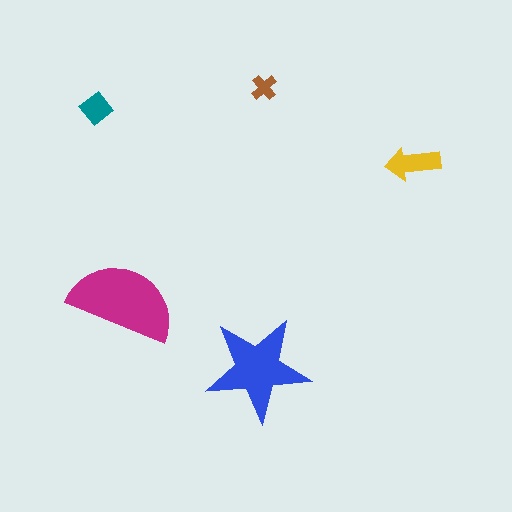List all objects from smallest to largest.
The brown cross, the teal diamond, the yellow arrow, the blue star, the magenta semicircle.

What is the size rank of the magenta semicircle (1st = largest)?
1st.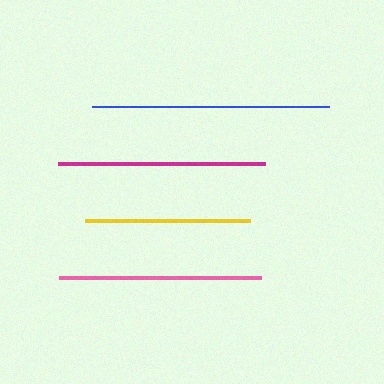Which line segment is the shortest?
The yellow line is the shortest at approximately 165 pixels.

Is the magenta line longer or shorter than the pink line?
The magenta line is longer than the pink line.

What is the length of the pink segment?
The pink segment is approximately 203 pixels long.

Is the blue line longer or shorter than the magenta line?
The blue line is longer than the magenta line.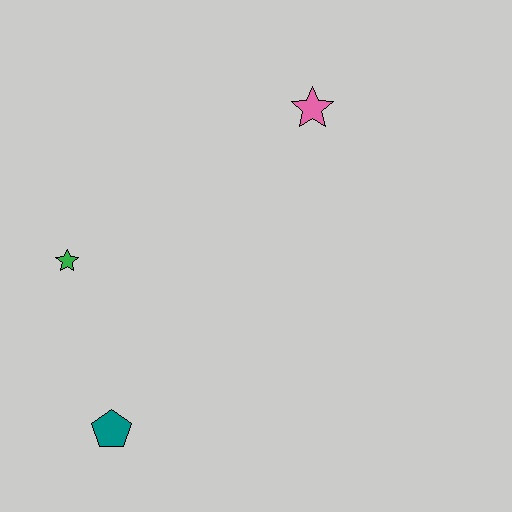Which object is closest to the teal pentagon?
The green star is closest to the teal pentagon.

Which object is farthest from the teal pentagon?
The pink star is farthest from the teal pentagon.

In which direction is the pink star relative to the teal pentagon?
The pink star is above the teal pentagon.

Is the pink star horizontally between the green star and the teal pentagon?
No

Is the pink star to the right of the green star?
Yes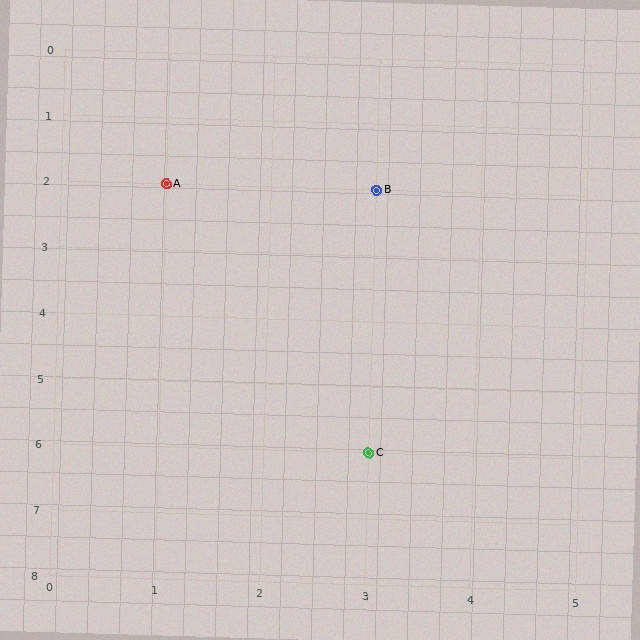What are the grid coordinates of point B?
Point B is at grid coordinates (3, 2).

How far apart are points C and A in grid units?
Points C and A are 2 columns and 4 rows apart (about 4.5 grid units diagonally).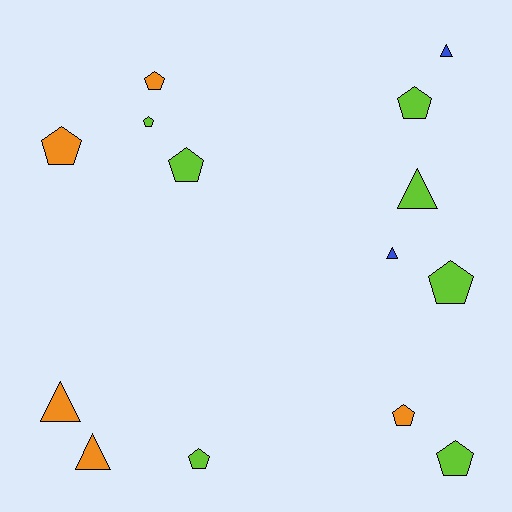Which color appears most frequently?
Lime, with 7 objects.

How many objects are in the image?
There are 14 objects.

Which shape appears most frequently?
Pentagon, with 9 objects.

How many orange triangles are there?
There are 2 orange triangles.